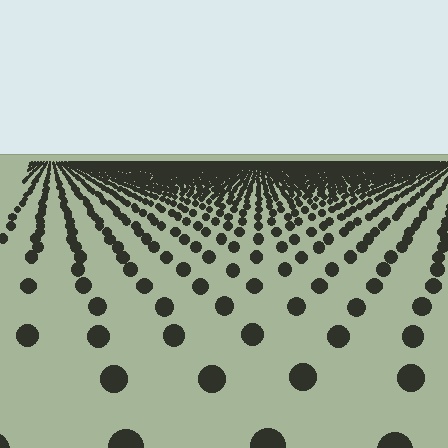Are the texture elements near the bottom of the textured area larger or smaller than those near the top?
Larger. Near the bottom, elements are closer to the viewer and appear at a bigger on-screen size.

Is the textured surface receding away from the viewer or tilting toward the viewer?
The surface is receding away from the viewer. Texture elements get smaller and denser toward the top.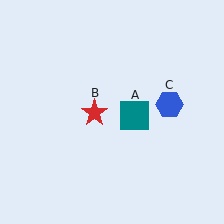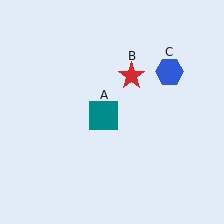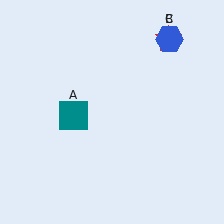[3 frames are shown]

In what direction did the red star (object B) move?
The red star (object B) moved up and to the right.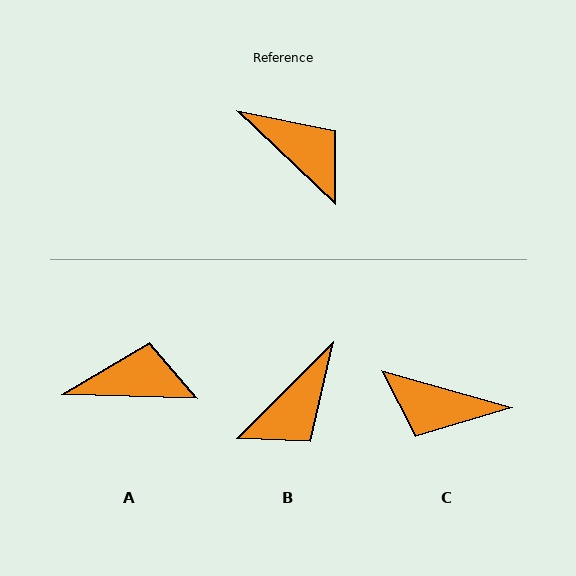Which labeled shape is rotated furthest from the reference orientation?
C, about 152 degrees away.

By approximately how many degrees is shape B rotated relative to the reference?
Approximately 91 degrees clockwise.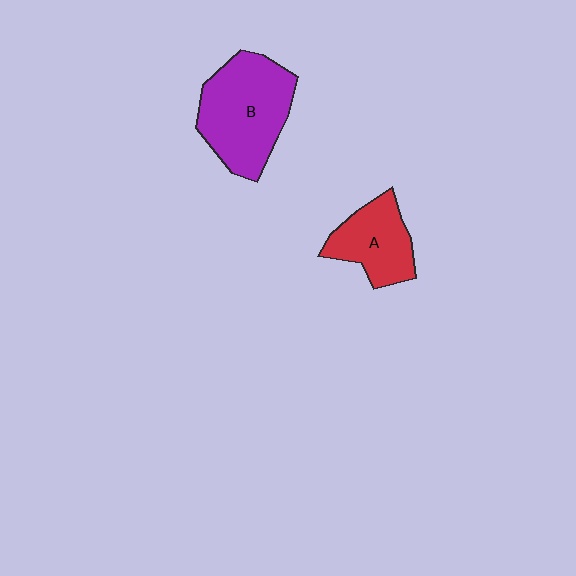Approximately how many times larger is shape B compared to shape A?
Approximately 1.6 times.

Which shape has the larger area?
Shape B (purple).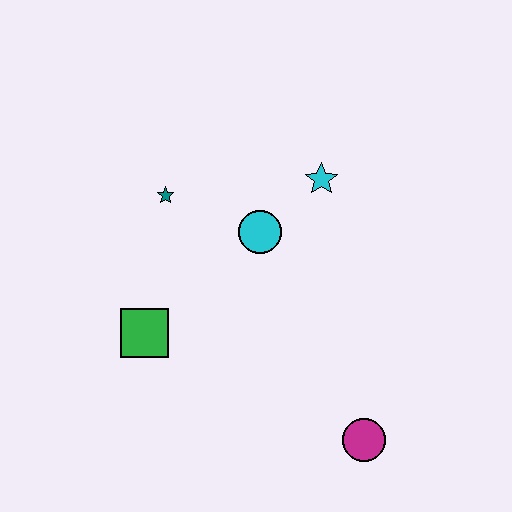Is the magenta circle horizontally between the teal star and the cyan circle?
No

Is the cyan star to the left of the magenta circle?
Yes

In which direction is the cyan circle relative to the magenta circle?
The cyan circle is above the magenta circle.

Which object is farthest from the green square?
The magenta circle is farthest from the green square.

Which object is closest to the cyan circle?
The cyan star is closest to the cyan circle.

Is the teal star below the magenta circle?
No